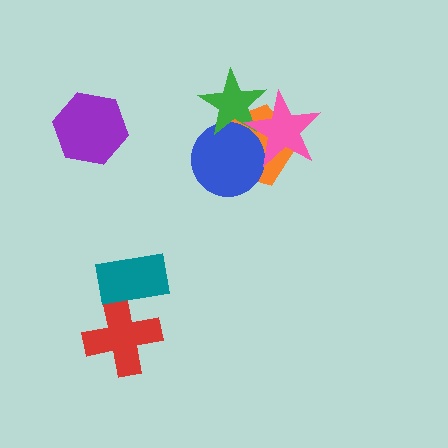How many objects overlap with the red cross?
1 object overlaps with the red cross.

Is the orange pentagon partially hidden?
Yes, it is partially covered by another shape.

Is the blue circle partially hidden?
Yes, it is partially covered by another shape.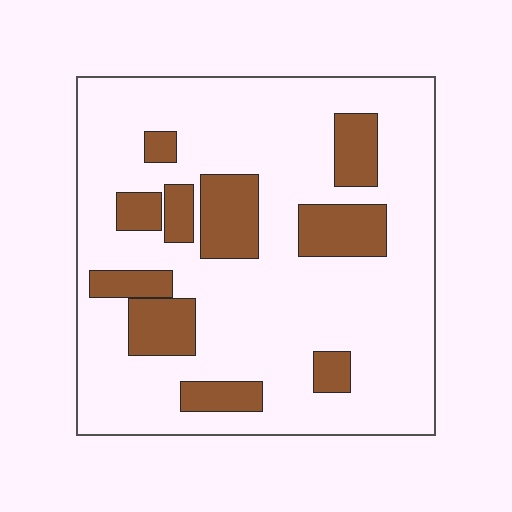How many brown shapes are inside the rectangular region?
10.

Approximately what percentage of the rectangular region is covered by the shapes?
Approximately 20%.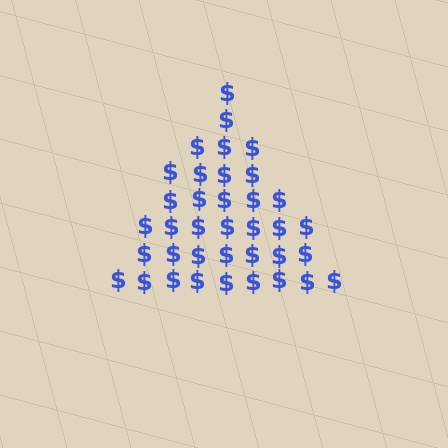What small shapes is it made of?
It is made of small dollar signs.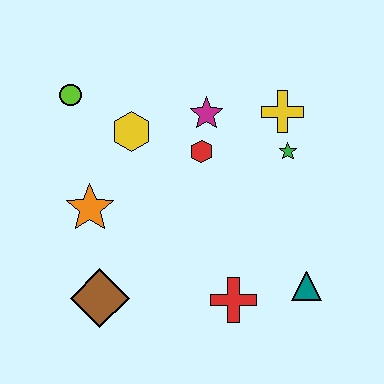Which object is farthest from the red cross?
The lime circle is farthest from the red cross.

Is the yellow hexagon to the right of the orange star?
Yes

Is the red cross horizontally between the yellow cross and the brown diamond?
Yes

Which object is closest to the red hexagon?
The magenta star is closest to the red hexagon.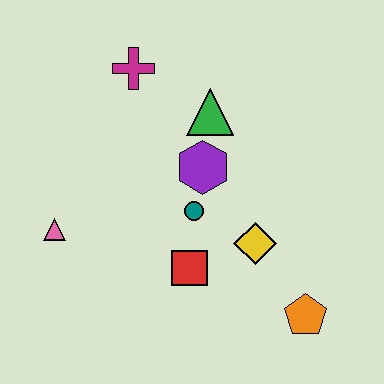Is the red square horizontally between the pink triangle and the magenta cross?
No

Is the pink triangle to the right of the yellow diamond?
No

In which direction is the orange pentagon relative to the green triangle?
The orange pentagon is below the green triangle.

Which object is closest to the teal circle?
The purple hexagon is closest to the teal circle.